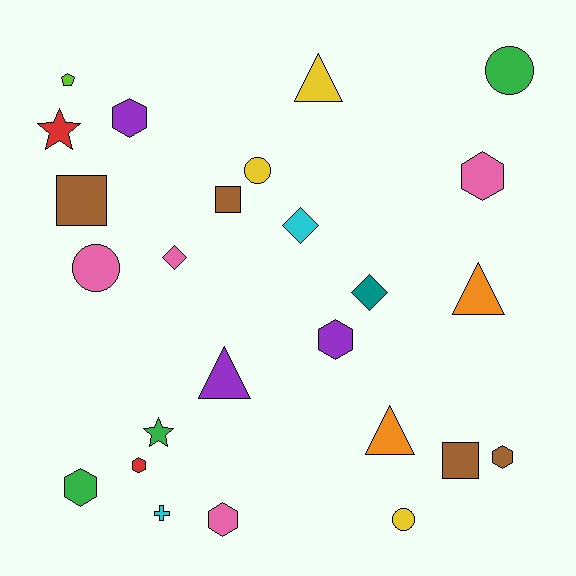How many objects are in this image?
There are 25 objects.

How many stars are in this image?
There are 2 stars.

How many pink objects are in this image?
There are 4 pink objects.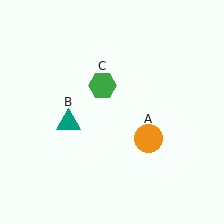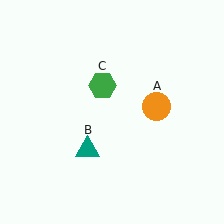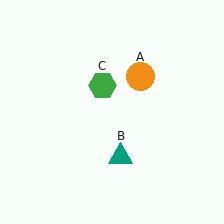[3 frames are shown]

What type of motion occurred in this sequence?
The orange circle (object A), teal triangle (object B) rotated counterclockwise around the center of the scene.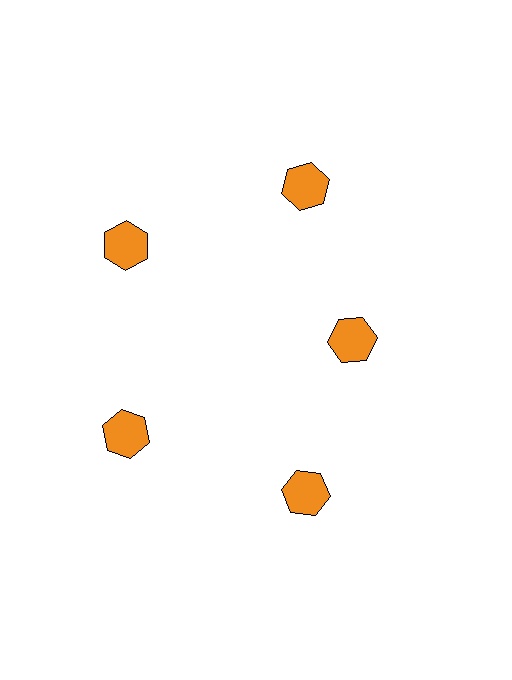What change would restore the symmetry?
The symmetry would be restored by moving it outward, back onto the ring so that all 5 hexagons sit at equal angles and equal distance from the center.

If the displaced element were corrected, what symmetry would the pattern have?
It would have 5-fold rotational symmetry — the pattern would map onto itself every 72 degrees.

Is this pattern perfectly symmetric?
No. The 5 orange hexagons are arranged in a ring, but one element near the 3 o'clock position is pulled inward toward the center, breaking the 5-fold rotational symmetry.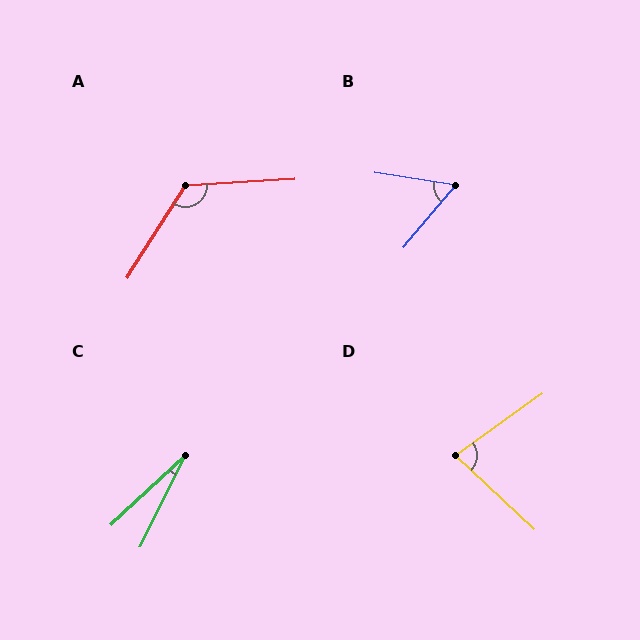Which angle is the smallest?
C, at approximately 20 degrees.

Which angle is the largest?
A, at approximately 126 degrees.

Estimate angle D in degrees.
Approximately 79 degrees.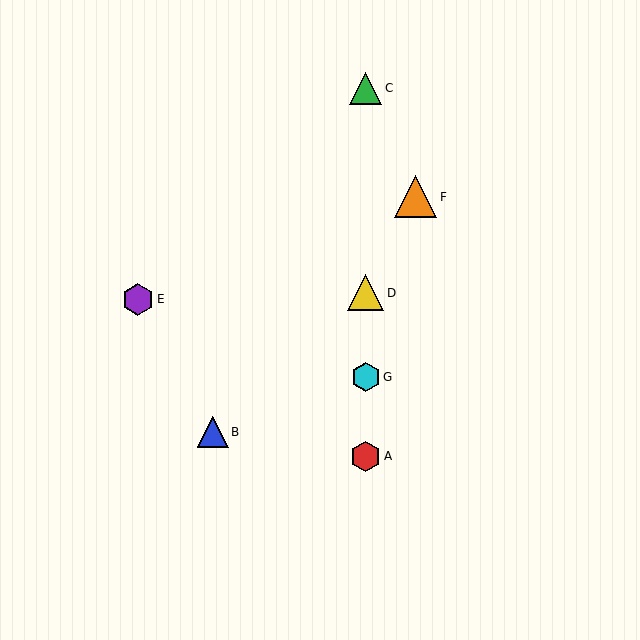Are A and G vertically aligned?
Yes, both are at x≈366.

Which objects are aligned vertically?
Objects A, C, D, G are aligned vertically.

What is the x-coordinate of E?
Object E is at x≈138.